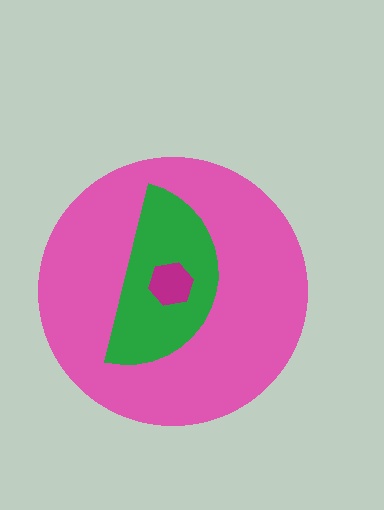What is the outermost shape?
The pink circle.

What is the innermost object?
The magenta hexagon.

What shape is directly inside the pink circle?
The green semicircle.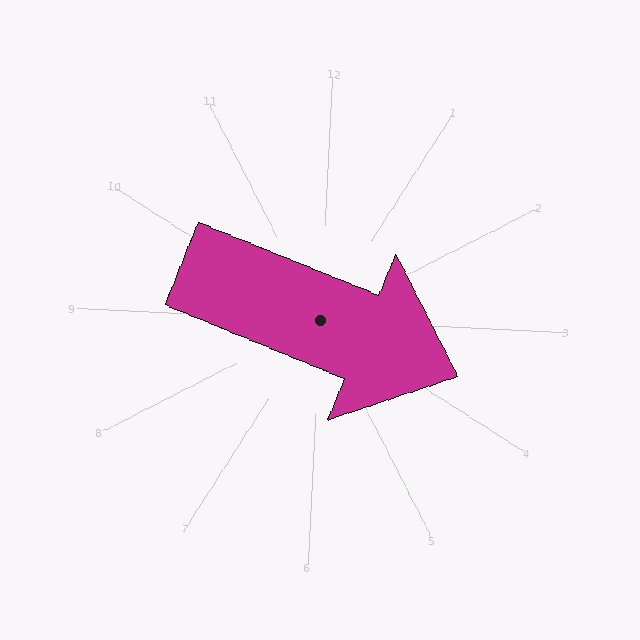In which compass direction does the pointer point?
East.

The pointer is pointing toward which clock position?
Roughly 4 o'clock.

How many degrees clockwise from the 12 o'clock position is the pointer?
Approximately 109 degrees.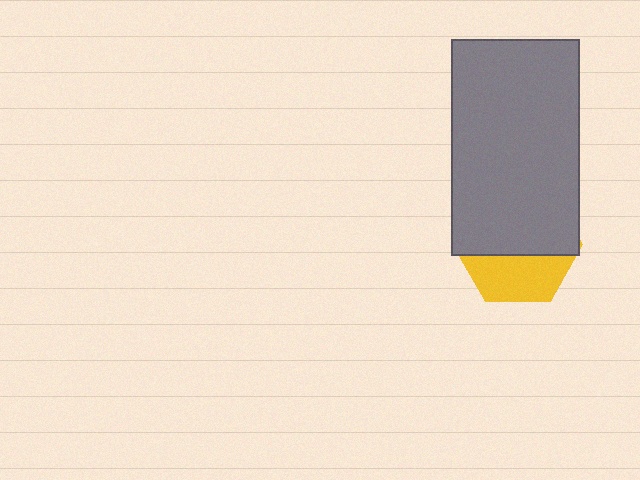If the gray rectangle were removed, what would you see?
You would see the complete yellow hexagon.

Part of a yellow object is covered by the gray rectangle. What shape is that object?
It is a hexagon.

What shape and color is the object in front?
The object in front is a gray rectangle.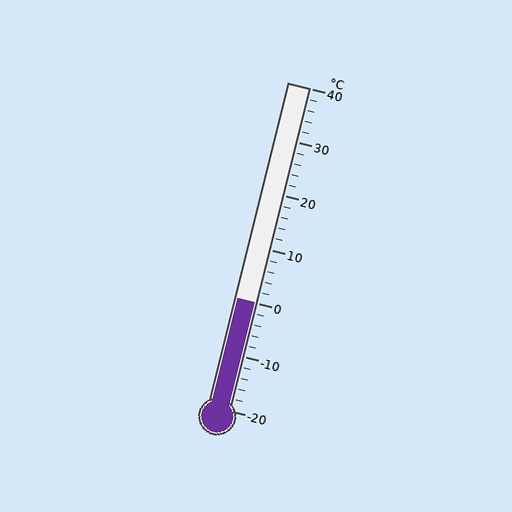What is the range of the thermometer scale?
The thermometer scale ranges from -20°C to 40°C.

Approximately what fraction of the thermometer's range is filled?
The thermometer is filled to approximately 35% of its range.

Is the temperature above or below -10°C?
The temperature is above -10°C.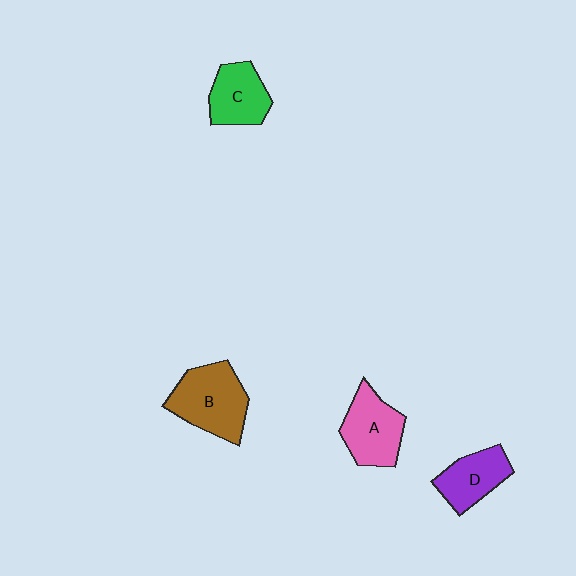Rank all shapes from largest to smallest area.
From largest to smallest: B (brown), A (pink), C (green), D (purple).